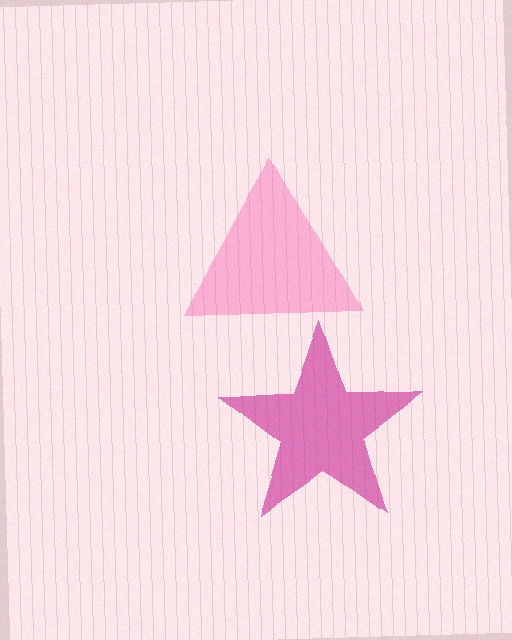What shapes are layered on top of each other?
The layered shapes are: a magenta star, a pink triangle.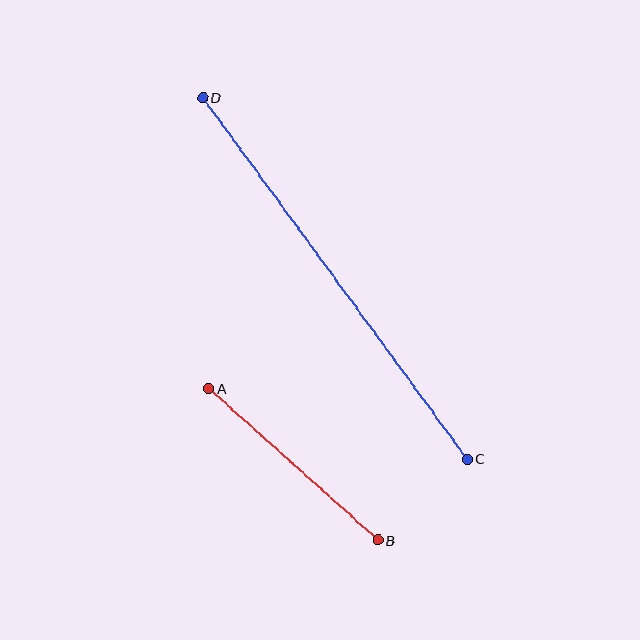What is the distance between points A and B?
The distance is approximately 227 pixels.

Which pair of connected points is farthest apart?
Points C and D are farthest apart.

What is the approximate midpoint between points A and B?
The midpoint is at approximately (293, 464) pixels.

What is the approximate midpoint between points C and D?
The midpoint is at approximately (335, 278) pixels.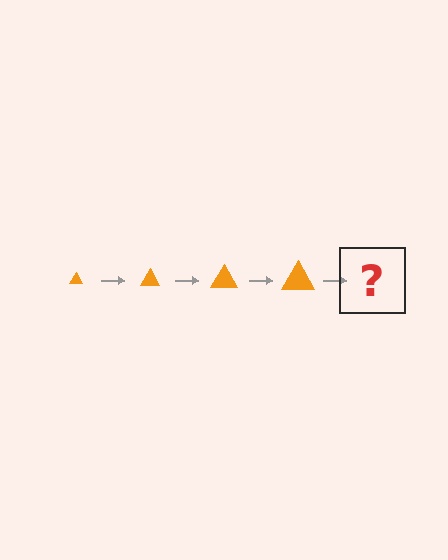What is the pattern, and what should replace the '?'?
The pattern is that the triangle gets progressively larger each step. The '?' should be an orange triangle, larger than the previous one.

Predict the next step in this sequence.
The next step is an orange triangle, larger than the previous one.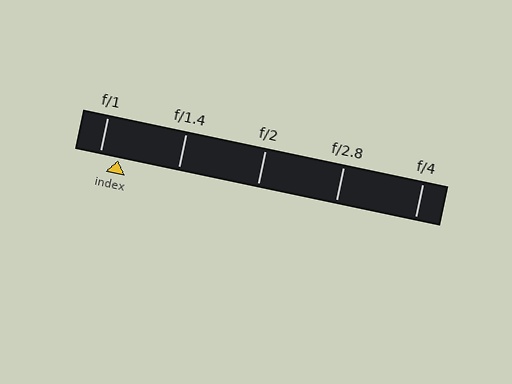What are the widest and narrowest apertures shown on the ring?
The widest aperture shown is f/1 and the narrowest is f/4.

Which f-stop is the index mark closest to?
The index mark is closest to f/1.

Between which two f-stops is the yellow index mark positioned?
The index mark is between f/1 and f/1.4.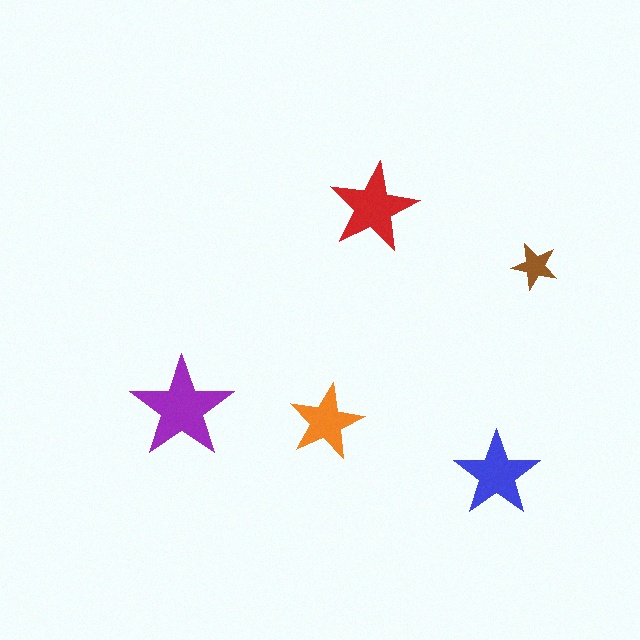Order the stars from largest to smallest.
the purple one, the red one, the blue one, the orange one, the brown one.